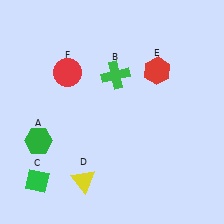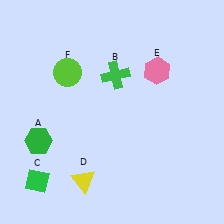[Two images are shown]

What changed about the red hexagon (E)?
In Image 1, E is red. In Image 2, it changed to pink.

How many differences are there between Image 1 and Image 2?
There are 2 differences between the two images.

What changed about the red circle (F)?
In Image 1, F is red. In Image 2, it changed to lime.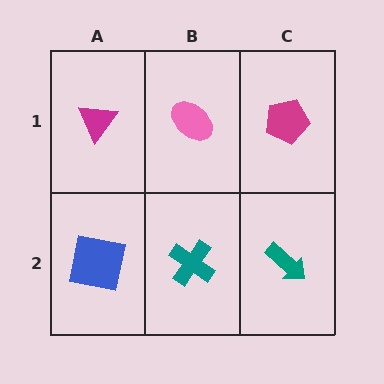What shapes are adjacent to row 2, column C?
A magenta pentagon (row 1, column C), a teal cross (row 2, column B).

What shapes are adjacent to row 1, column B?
A teal cross (row 2, column B), a magenta triangle (row 1, column A), a magenta pentagon (row 1, column C).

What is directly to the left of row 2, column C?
A teal cross.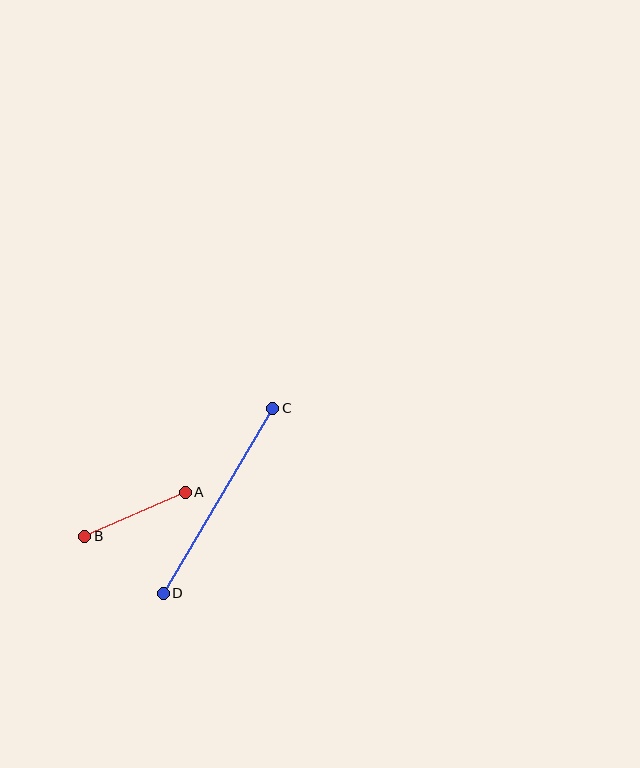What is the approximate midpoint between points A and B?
The midpoint is at approximately (135, 514) pixels.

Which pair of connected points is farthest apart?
Points C and D are farthest apart.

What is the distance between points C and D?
The distance is approximately 215 pixels.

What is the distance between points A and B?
The distance is approximately 110 pixels.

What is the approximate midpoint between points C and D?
The midpoint is at approximately (218, 501) pixels.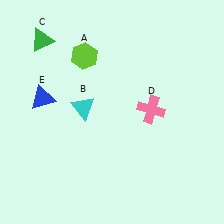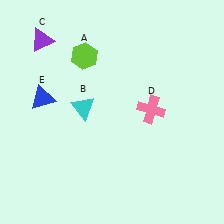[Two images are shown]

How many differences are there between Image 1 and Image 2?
There is 1 difference between the two images.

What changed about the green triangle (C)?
In Image 1, C is green. In Image 2, it changed to purple.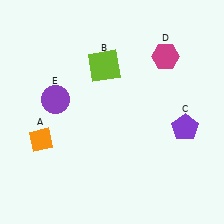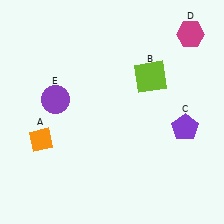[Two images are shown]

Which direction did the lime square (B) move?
The lime square (B) moved right.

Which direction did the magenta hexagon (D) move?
The magenta hexagon (D) moved right.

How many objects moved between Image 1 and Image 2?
2 objects moved between the two images.